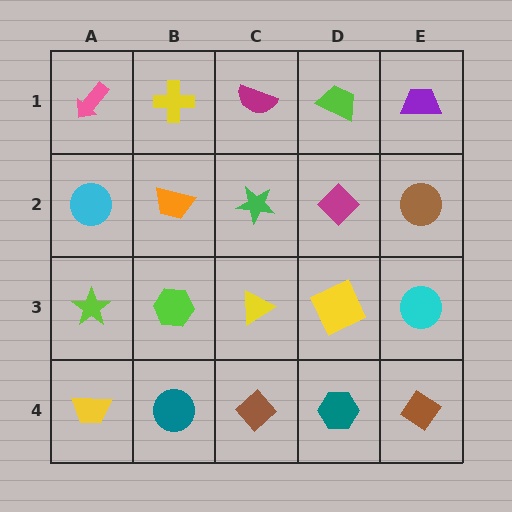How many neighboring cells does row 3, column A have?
3.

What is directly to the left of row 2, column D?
A green star.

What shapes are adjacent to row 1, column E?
A brown circle (row 2, column E), a lime trapezoid (row 1, column D).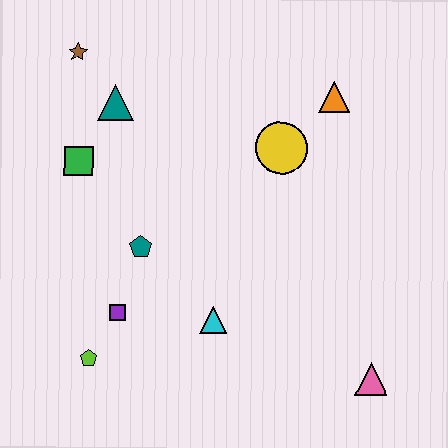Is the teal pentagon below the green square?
Yes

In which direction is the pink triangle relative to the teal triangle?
The pink triangle is below the teal triangle.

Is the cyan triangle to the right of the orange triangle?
No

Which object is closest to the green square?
The teal triangle is closest to the green square.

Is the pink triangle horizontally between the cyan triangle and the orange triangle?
No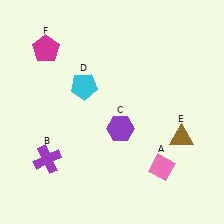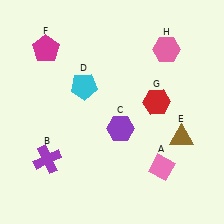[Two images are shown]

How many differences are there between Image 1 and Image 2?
There are 2 differences between the two images.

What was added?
A red hexagon (G), a pink hexagon (H) were added in Image 2.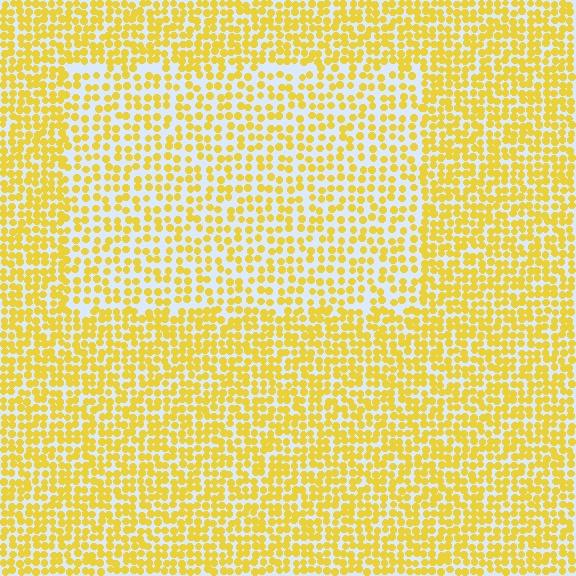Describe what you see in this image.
The image contains small yellow elements arranged at two different densities. A rectangle-shaped region is visible where the elements are less densely packed than the surrounding area.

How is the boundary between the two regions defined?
The boundary is defined by a change in element density (approximately 1.6x ratio). All elements are the same color, size, and shape.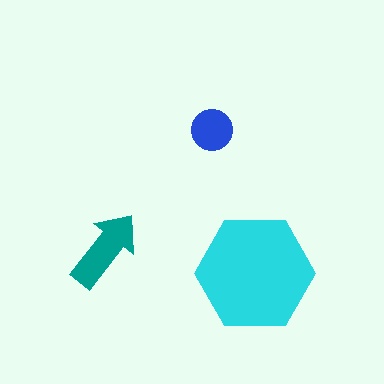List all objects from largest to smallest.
The cyan hexagon, the teal arrow, the blue circle.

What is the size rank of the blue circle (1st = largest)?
3rd.